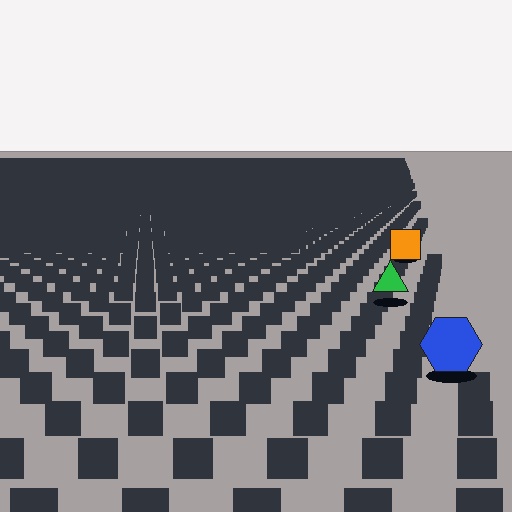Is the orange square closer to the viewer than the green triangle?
No. The green triangle is closer — you can tell from the texture gradient: the ground texture is coarser near it.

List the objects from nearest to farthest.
From nearest to farthest: the blue hexagon, the green triangle, the orange square.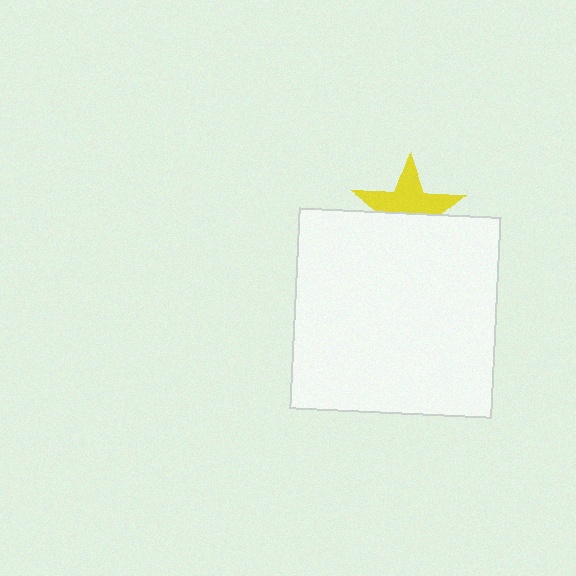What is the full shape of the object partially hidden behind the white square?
The partially hidden object is a yellow star.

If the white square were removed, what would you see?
You would see the complete yellow star.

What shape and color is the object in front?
The object in front is a white square.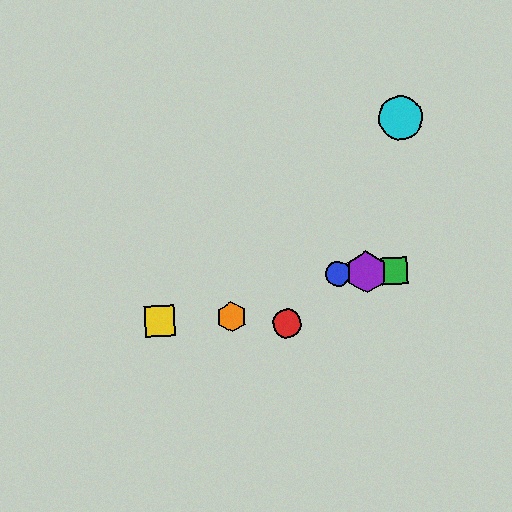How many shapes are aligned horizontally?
3 shapes (the blue circle, the green square, the purple hexagon) are aligned horizontally.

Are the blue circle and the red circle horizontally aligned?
No, the blue circle is at y≈274 and the red circle is at y≈323.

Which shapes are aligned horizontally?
The blue circle, the green square, the purple hexagon are aligned horizontally.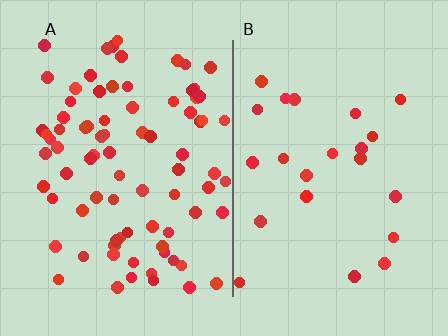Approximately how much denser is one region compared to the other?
Approximately 3.6× — region A over region B.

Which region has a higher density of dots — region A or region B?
A (the left).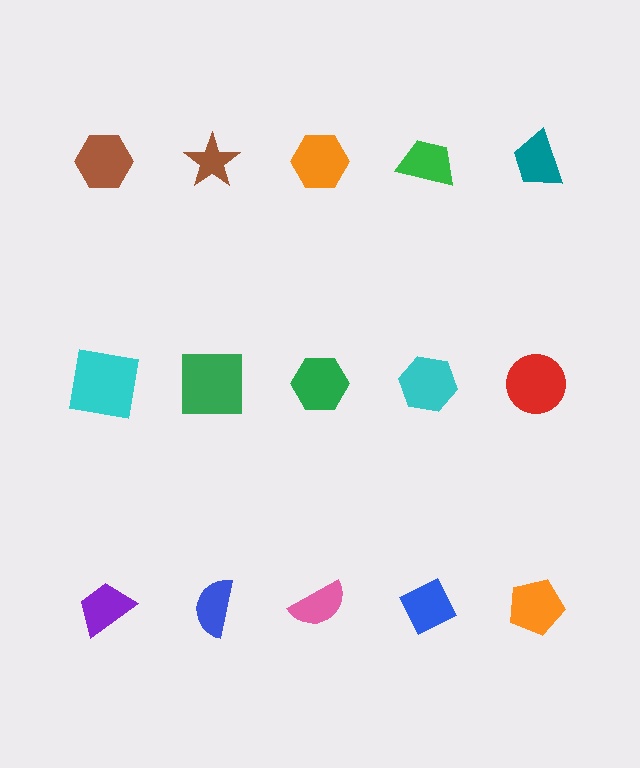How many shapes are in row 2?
5 shapes.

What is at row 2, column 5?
A red circle.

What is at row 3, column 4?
A blue diamond.